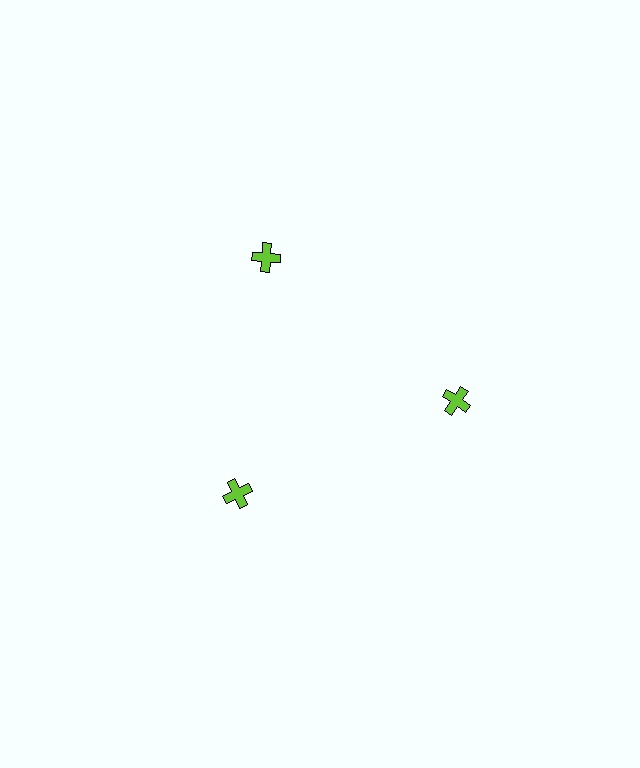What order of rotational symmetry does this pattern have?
This pattern has 3-fold rotational symmetry.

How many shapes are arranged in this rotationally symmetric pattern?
There are 3 shapes, arranged in 3 groups of 1.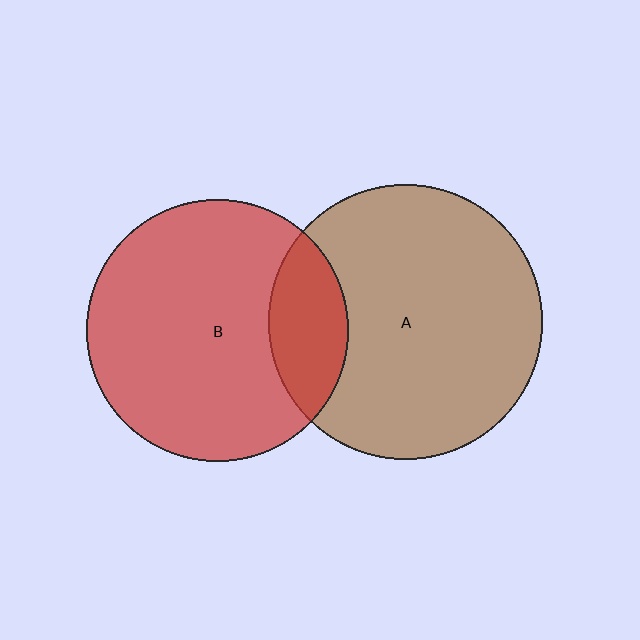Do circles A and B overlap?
Yes.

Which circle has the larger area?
Circle A (brown).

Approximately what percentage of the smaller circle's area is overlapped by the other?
Approximately 20%.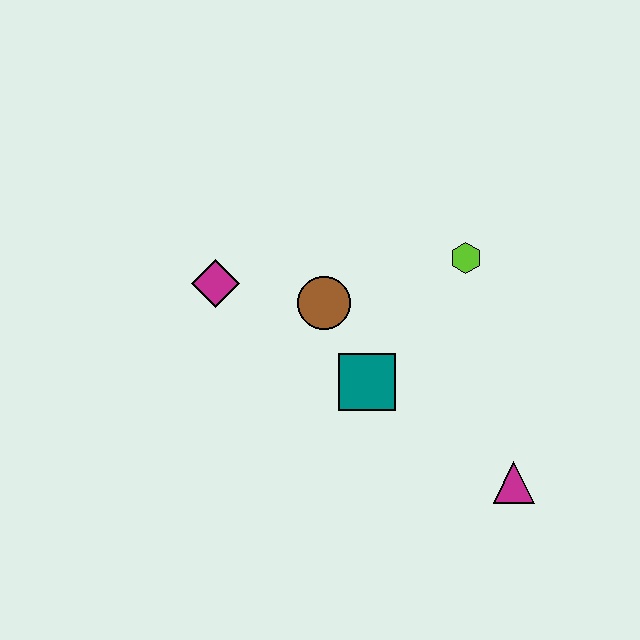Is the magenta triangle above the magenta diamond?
No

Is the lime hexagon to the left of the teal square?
No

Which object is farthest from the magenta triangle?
The magenta diamond is farthest from the magenta triangle.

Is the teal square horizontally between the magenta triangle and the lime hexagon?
No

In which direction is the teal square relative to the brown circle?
The teal square is below the brown circle.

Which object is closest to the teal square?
The brown circle is closest to the teal square.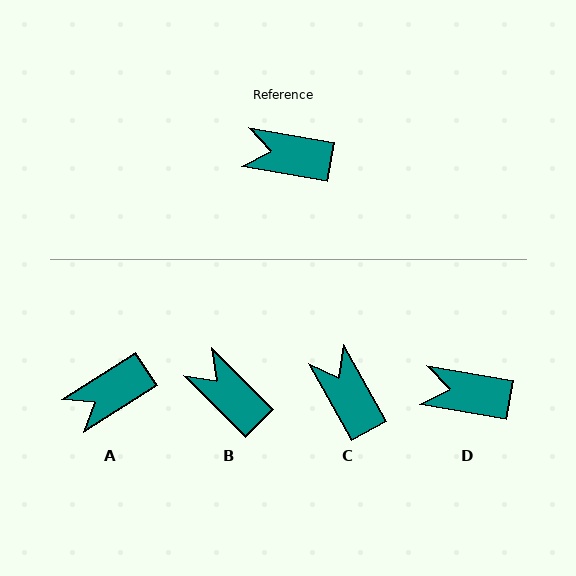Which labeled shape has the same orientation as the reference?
D.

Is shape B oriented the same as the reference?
No, it is off by about 35 degrees.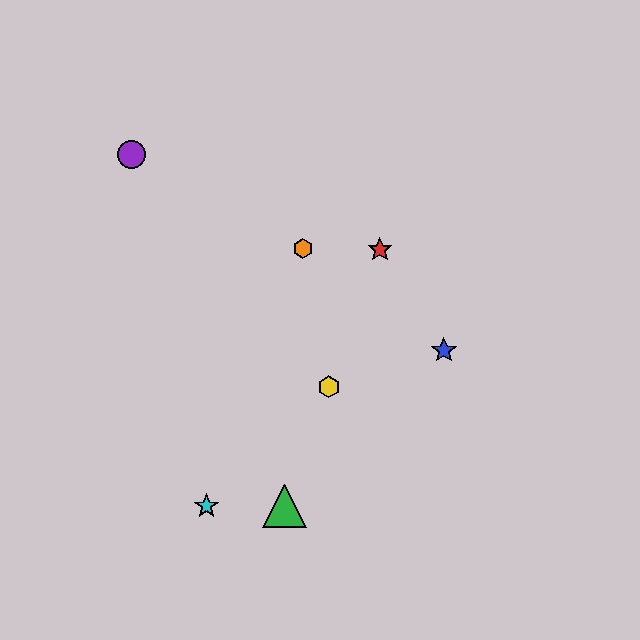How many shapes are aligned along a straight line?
3 shapes (the red star, the green triangle, the yellow hexagon) are aligned along a straight line.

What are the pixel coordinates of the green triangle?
The green triangle is at (285, 506).